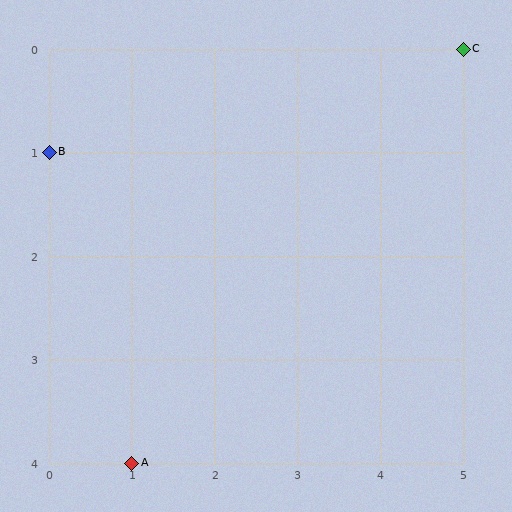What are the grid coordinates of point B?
Point B is at grid coordinates (0, 1).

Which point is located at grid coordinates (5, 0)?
Point C is at (5, 0).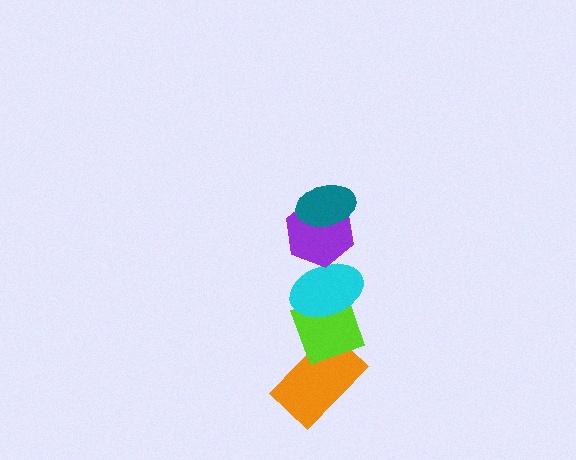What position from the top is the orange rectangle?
The orange rectangle is 5th from the top.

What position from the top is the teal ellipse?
The teal ellipse is 1st from the top.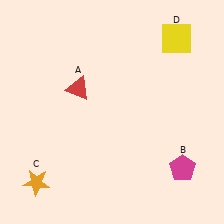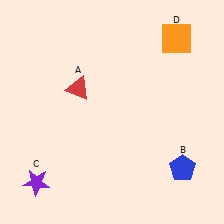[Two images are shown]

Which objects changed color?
B changed from magenta to blue. C changed from orange to purple. D changed from yellow to orange.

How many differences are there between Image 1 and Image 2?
There are 3 differences between the two images.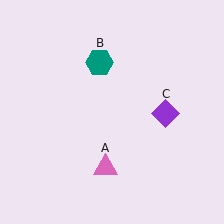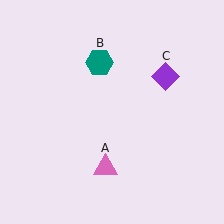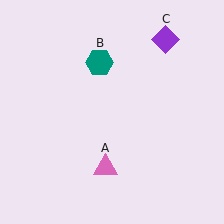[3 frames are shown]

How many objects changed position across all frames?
1 object changed position: purple diamond (object C).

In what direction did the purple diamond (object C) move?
The purple diamond (object C) moved up.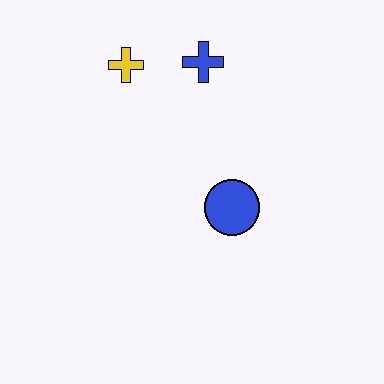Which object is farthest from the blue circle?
The yellow cross is farthest from the blue circle.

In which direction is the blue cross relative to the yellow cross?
The blue cross is to the right of the yellow cross.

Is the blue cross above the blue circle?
Yes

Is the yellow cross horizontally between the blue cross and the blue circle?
No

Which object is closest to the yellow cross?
The blue cross is closest to the yellow cross.